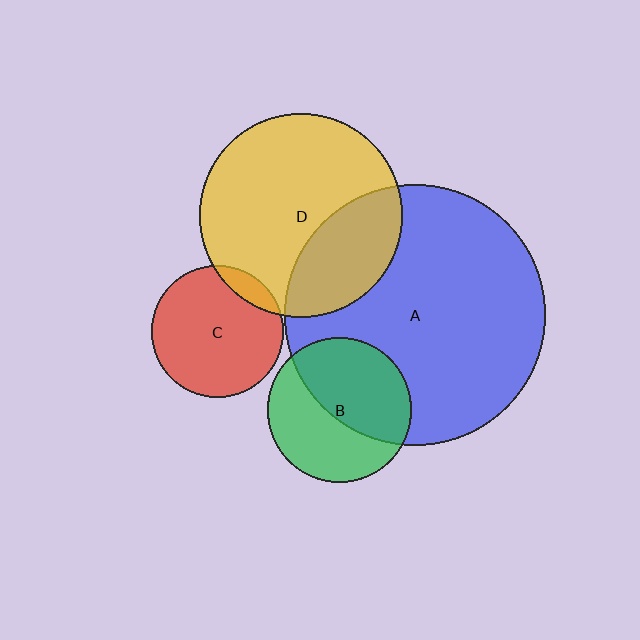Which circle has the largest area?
Circle A (blue).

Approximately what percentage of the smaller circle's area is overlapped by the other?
Approximately 50%.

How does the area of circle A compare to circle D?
Approximately 1.6 times.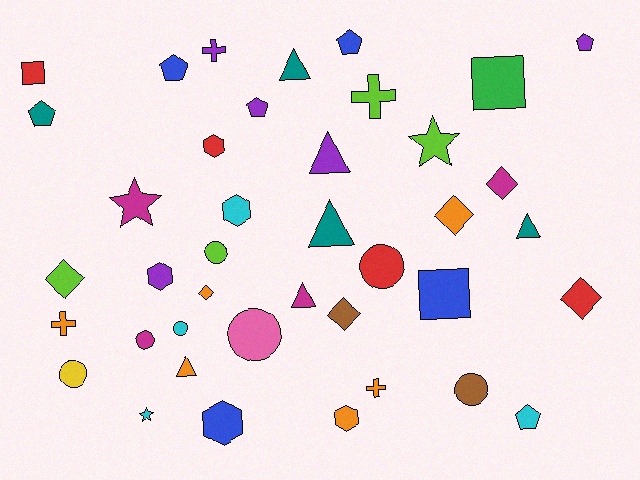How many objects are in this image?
There are 40 objects.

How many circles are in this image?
There are 7 circles.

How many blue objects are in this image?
There are 4 blue objects.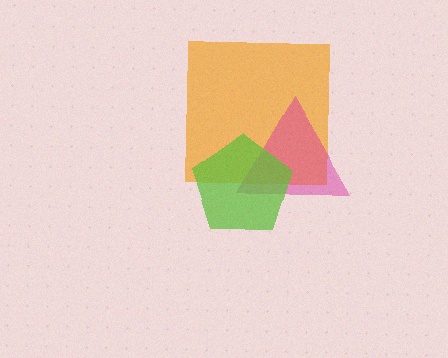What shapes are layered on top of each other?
The layered shapes are: an orange square, a magenta triangle, a lime pentagon.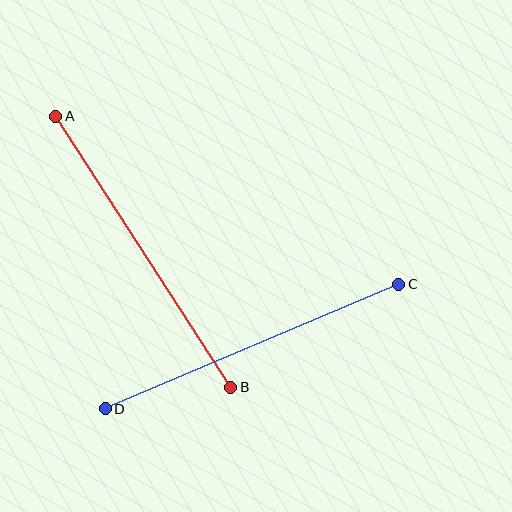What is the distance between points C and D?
The distance is approximately 319 pixels.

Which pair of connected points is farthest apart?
Points A and B are farthest apart.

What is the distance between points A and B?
The distance is approximately 322 pixels.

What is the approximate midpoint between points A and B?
The midpoint is at approximately (143, 252) pixels.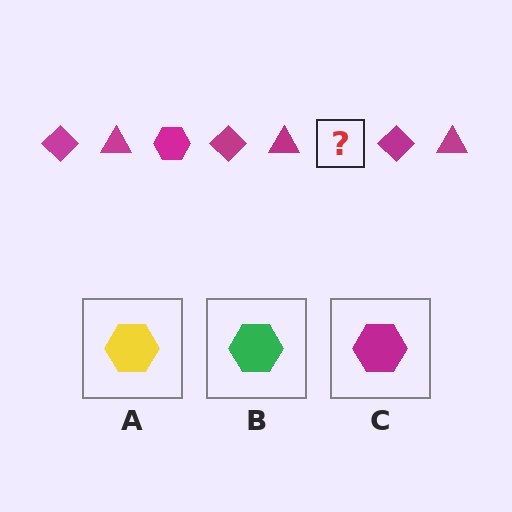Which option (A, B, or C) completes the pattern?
C.